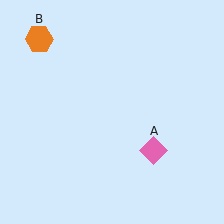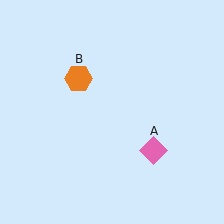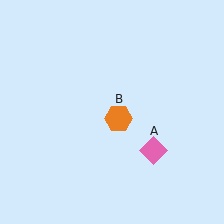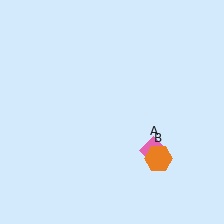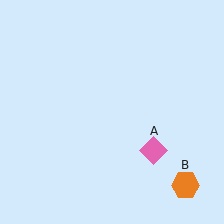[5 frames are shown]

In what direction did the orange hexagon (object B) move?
The orange hexagon (object B) moved down and to the right.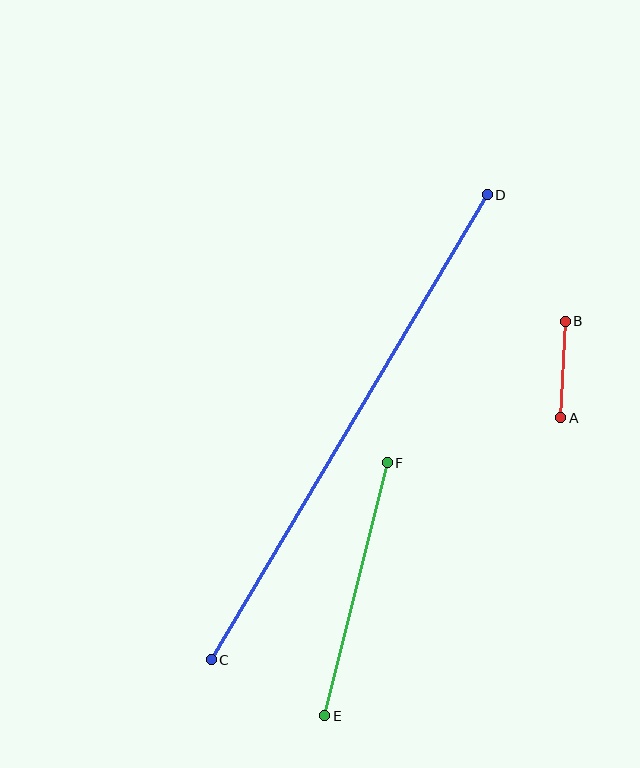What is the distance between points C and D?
The distance is approximately 541 pixels.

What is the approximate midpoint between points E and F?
The midpoint is at approximately (356, 589) pixels.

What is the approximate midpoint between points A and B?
The midpoint is at approximately (563, 369) pixels.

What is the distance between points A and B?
The distance is approximately 97 pixels.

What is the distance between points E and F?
The distance is approximately 260 pixels.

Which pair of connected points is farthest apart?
Points C and D are farthest apart.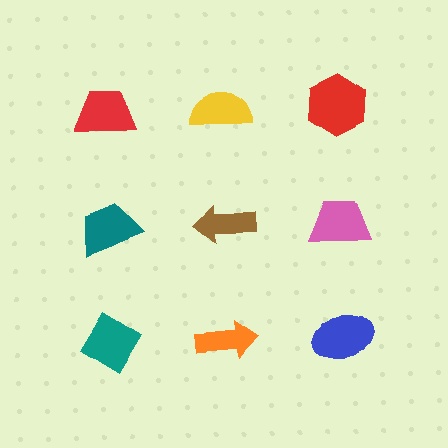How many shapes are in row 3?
3 shapes.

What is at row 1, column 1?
A red trapezoid.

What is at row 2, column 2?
A brown arrow.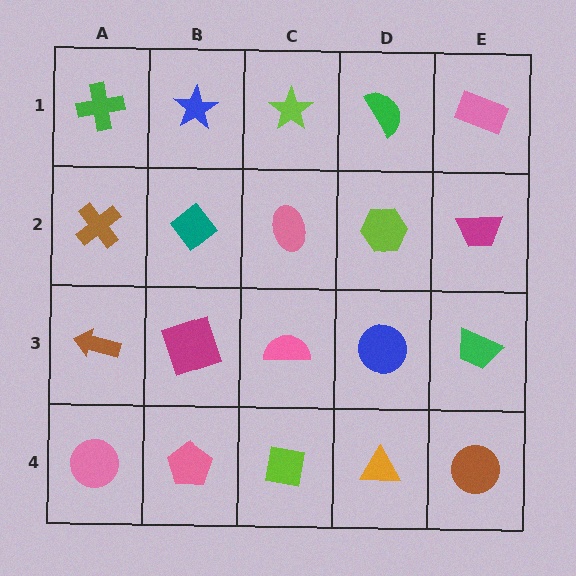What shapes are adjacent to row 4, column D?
A blue circle (row 3, column D), a lime square (row 4, column C), a brown circle (row 4, column E).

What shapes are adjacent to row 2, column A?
A green cross (row 1, column A), a brown arrow (row 3, column A), a teal diamond (row 2, column B).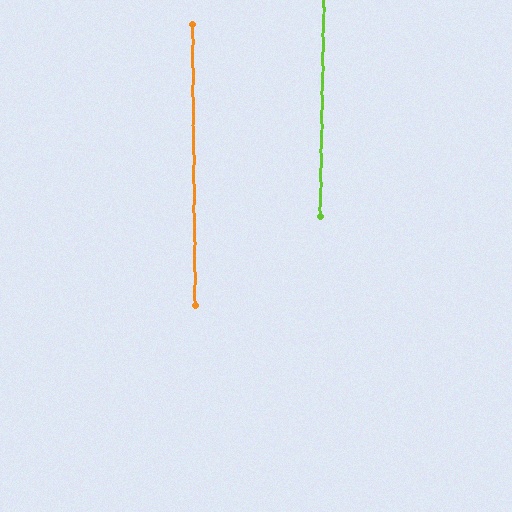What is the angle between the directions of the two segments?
Approximately 2 degrees.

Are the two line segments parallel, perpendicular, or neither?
Parallel — their directions differ by only 1.7°.